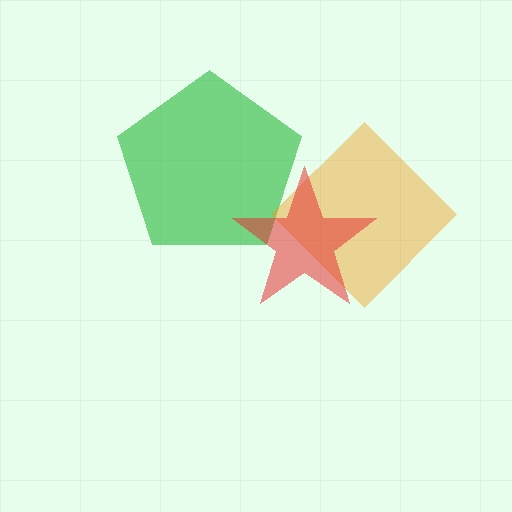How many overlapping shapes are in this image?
There are 3 overlapping shapes in the image.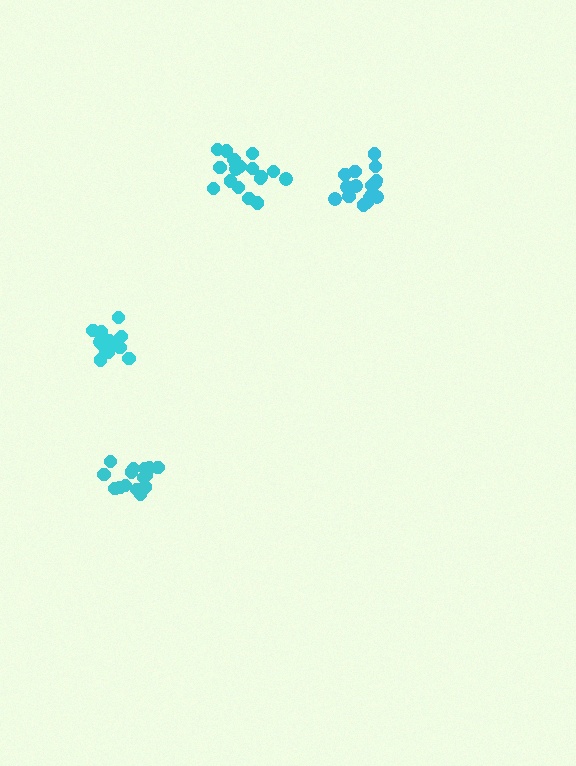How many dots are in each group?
Group 1: 18 dots, Group 2: 16 dots, Group 3: 15 dots, Group 4: 15 dots (64 total).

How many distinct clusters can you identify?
There are 4 distinct clusters.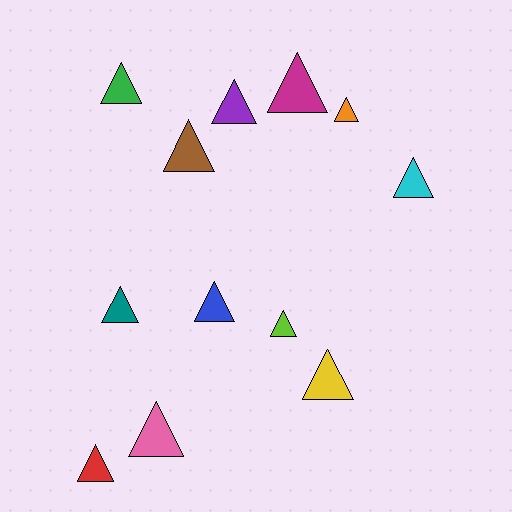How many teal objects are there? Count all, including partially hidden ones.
There is 1 teal object.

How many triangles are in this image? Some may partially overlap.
There are 12 triangles.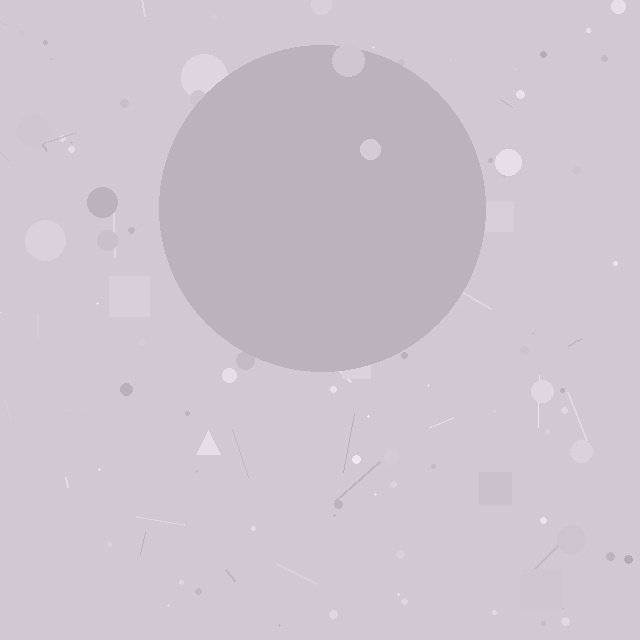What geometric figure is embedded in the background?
A circle is embedded in the background.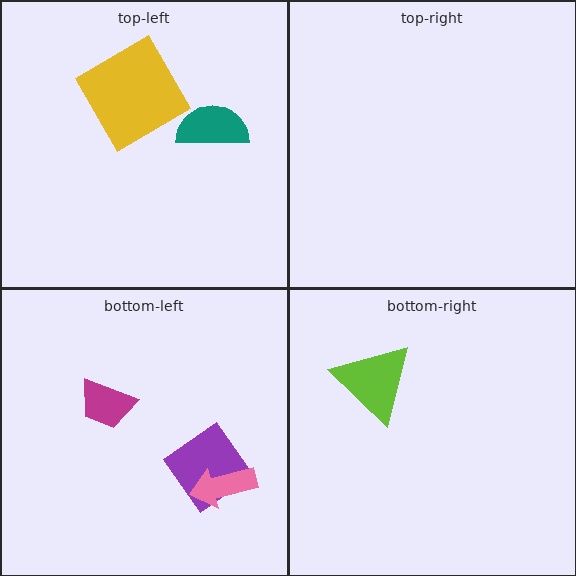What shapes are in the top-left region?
The teal semicircle, the yellow diamond.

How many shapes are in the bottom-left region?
3.